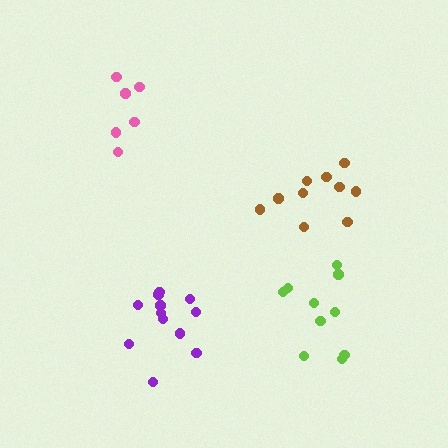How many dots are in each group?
Group 1: 6 dots, Group 2: 10 dots, Group 3: 10 dots, Group 4: 12 dots (38 total).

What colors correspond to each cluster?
The clusters are colored: pink, brown, lime, purple.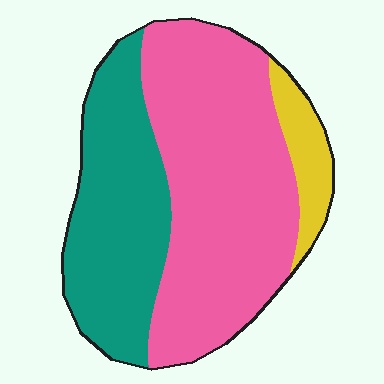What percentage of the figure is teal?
Teal takes up about one third (1/3) of the figure.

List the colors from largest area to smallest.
From largest to smallest: pink, teal, yellow.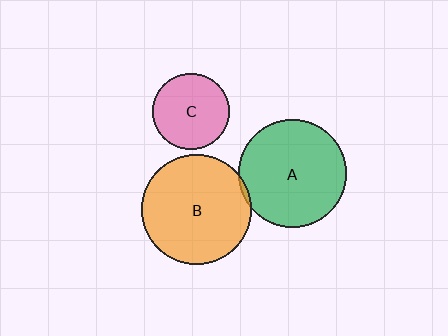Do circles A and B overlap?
Yes.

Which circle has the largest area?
Circle B (orange).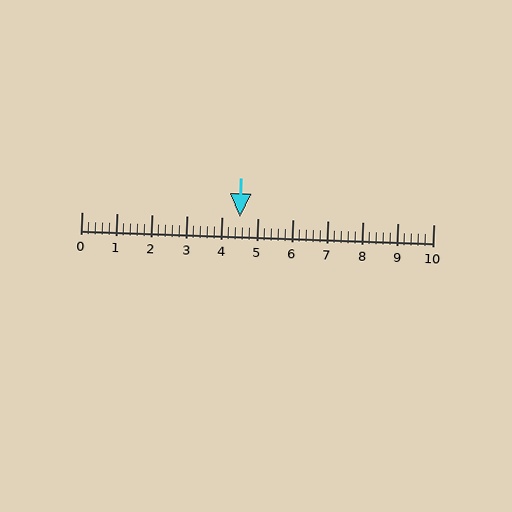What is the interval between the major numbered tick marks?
The major tick marks are spaced 1 units apart.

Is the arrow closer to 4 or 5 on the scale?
The arrow is closer to 5.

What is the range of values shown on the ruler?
The ruler shows values from 0 to 10.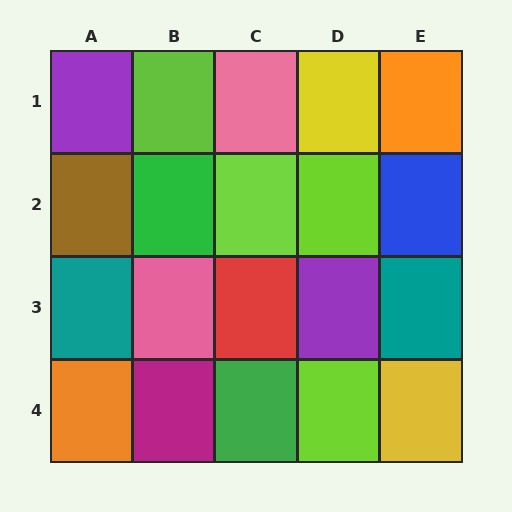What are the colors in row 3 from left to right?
Teal, pink, red, purple, teal.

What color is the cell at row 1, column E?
Orange.